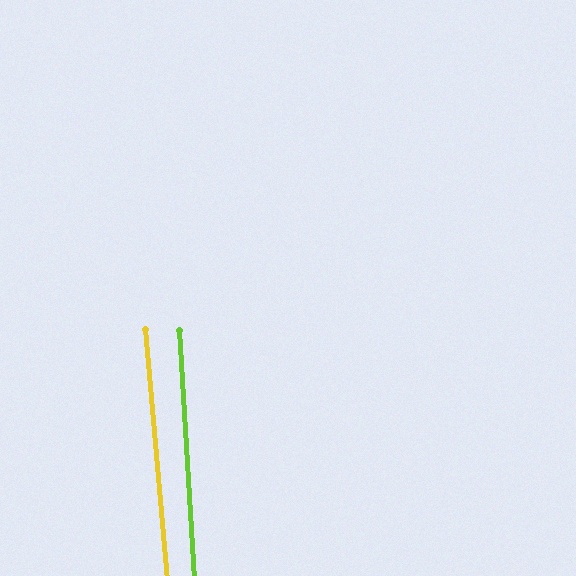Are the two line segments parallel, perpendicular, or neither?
Parallel — their directions differ by only 1.5°.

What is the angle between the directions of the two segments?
Approximately 2 degrees.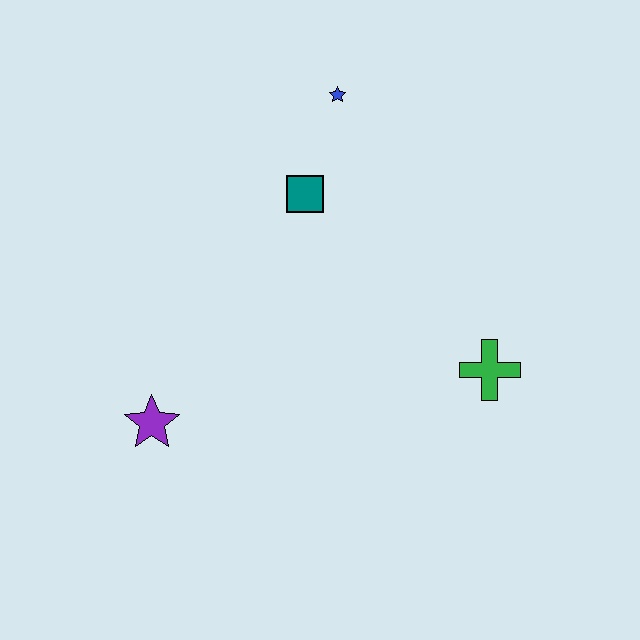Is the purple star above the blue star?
No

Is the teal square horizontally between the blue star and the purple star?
Yes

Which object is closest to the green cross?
The teal square is closest to the green cross.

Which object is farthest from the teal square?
The purple star is farthest from the teal square.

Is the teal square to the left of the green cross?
Yes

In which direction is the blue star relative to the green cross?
The blue star is above the green cross.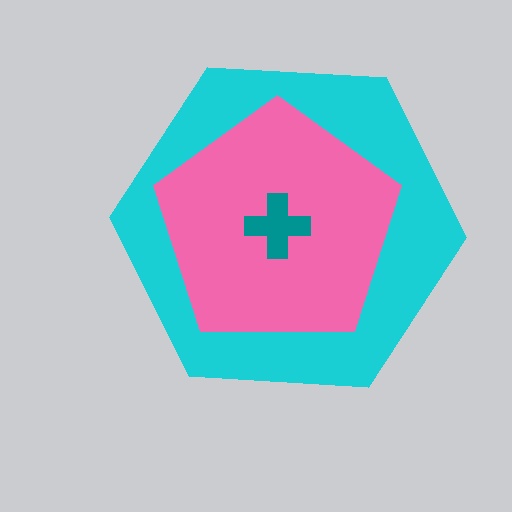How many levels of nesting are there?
3.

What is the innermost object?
The teal cross.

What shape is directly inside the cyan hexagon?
The pink pentagon.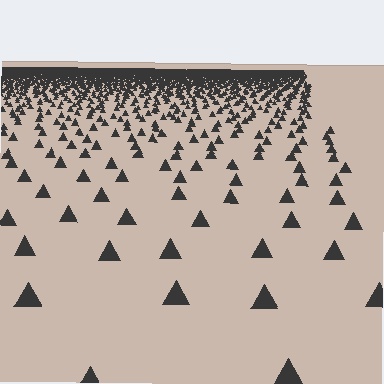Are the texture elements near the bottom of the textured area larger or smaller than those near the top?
Larger. Near the bottom, elements are closer to the viewer and appear at a bigger on-screen size.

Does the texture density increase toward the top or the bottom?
Density increases toward the top.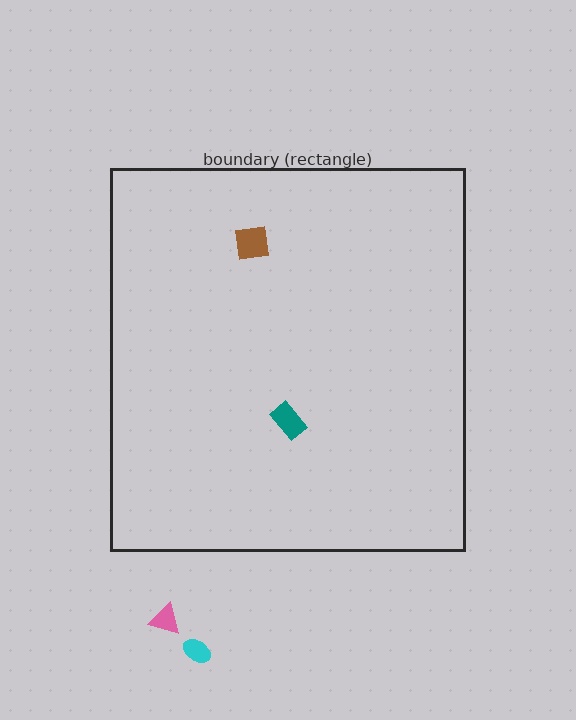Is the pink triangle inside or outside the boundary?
Outside.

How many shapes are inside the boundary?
2 inside, 2 outside.